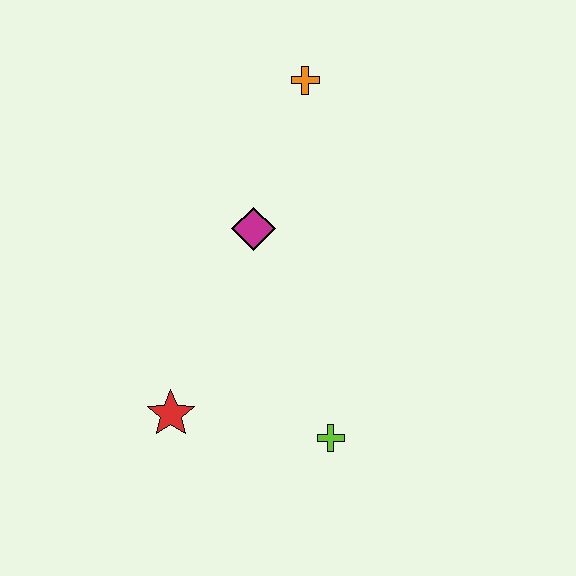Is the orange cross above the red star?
Yes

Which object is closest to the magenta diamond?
The orange cross is closest to the magenta diamond.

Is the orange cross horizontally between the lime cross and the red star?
Yes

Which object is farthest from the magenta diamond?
The lime cross is farthest from the magenta diamond.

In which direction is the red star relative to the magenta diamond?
The red star is below the magenta diamond.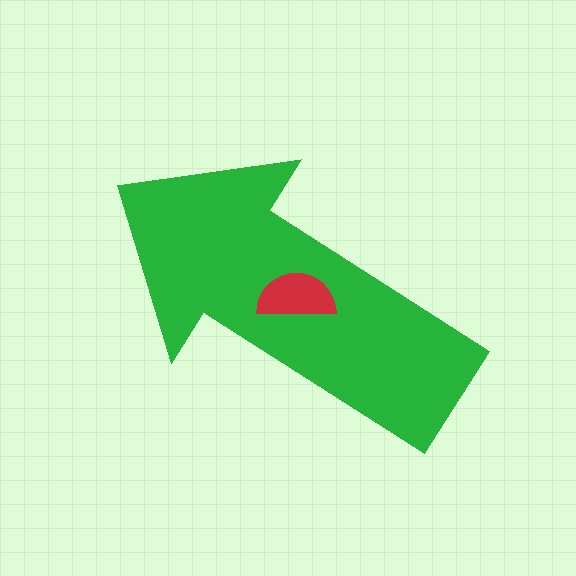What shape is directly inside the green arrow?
The red semicircle.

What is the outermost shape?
The green arrow.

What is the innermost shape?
The red semicircle.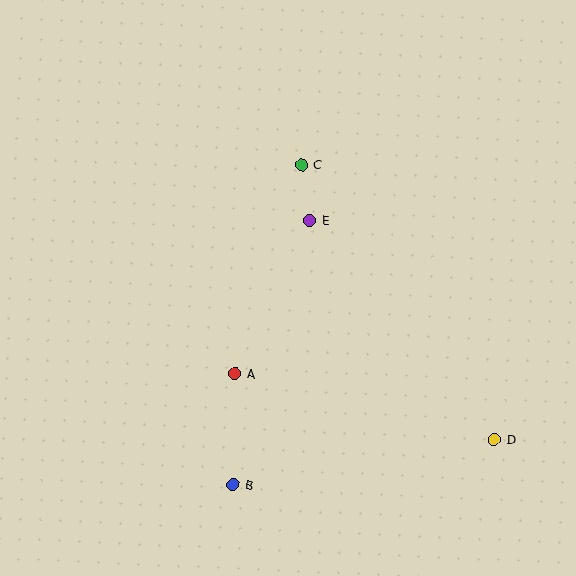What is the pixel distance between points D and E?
The distance between D and E is 286 pixels.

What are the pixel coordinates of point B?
Point B is at (233, 484).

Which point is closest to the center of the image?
Point E at (310, 220) is closest to the center.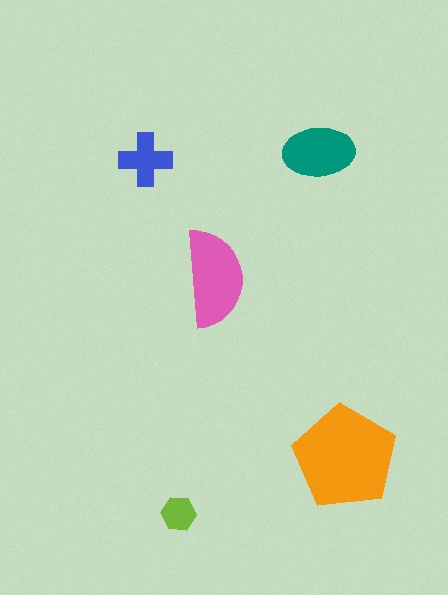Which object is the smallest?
The lime hexagon.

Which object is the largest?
The orange pentagon.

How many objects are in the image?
There are 5 objects in the image.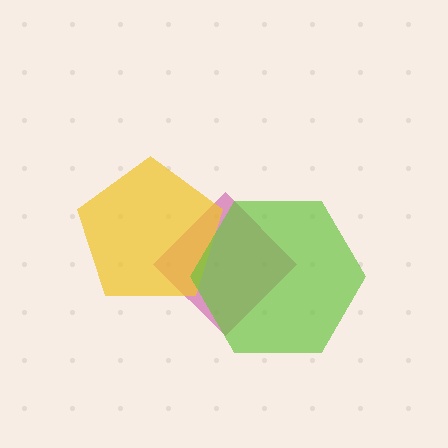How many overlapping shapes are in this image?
There are 3 overlapping shapes in the image.